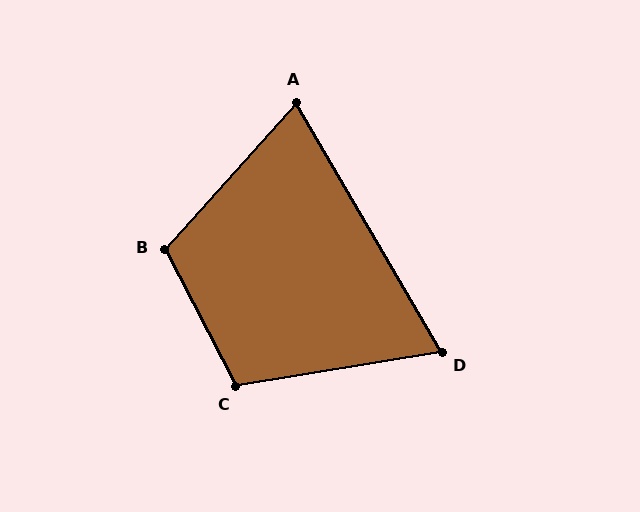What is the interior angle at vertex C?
Approximately 108 degrees (obtuse).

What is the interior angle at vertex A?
Approximately 72 degrees (acute).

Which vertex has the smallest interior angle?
D, at approximately 69 degrees.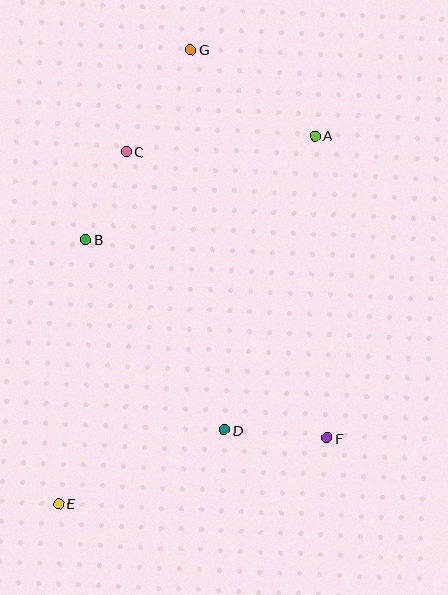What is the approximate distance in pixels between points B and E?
The distance between B and E is approximately 265 pixels.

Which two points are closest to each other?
Points B and C are closest to each other.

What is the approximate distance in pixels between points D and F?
The distance between D and F is approximately 103 pixels.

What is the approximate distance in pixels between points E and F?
The distance between E and F is approximately 276 pixels.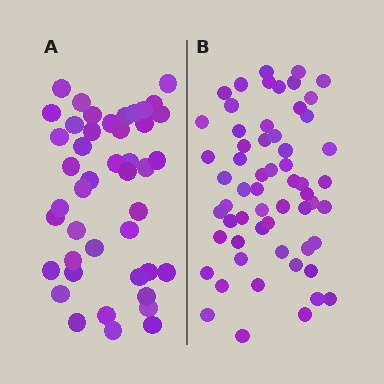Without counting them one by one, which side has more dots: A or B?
Region B (the right region) has more dots.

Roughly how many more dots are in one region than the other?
Region B has approximately 15 more dots than region A.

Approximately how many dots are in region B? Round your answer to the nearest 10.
About 60 dots. (The exact count is 59, which rounds to 60.)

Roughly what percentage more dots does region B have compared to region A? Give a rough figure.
About 35% more.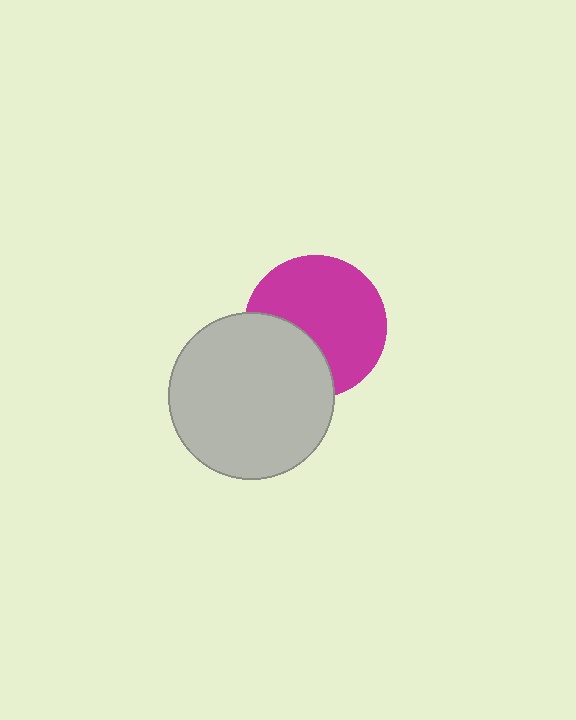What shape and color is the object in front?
The object in front is a light gray circle.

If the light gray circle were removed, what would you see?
You would see the complete magenta circle.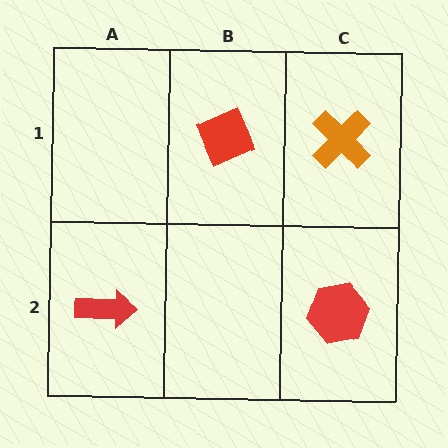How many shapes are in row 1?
2 shapes.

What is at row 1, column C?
An orange cross.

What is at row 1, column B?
A red diamond.